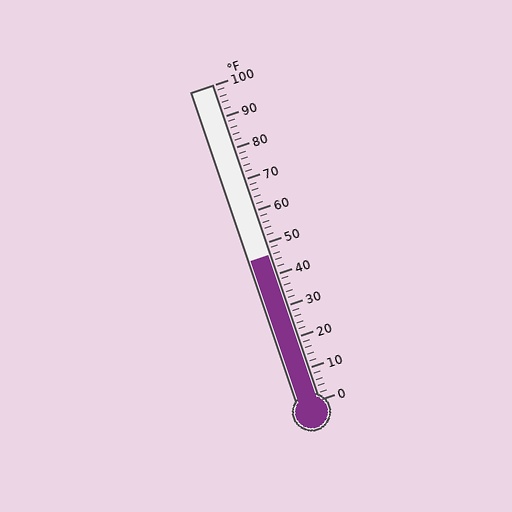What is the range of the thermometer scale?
The thermometer scale ranges from 0°F to 100°F.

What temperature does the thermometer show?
The thermometer shows approximately 46°F.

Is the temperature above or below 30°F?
The temperature is above 30°F.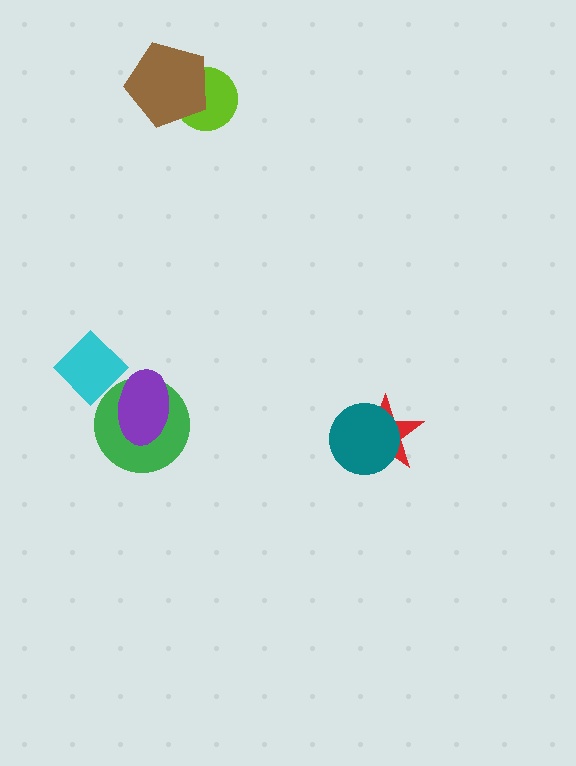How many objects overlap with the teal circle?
1 object overlaps with the teal circle.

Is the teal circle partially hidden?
No, no other shape covers it.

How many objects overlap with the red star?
1 object overlaps with the red star.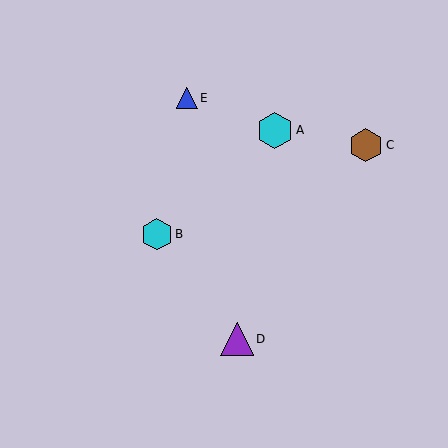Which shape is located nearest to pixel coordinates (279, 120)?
The cyan hexagon (labeled A) at (275, 130) is nearest to that location.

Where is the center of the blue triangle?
The center of the blue triangle is at (187, 98).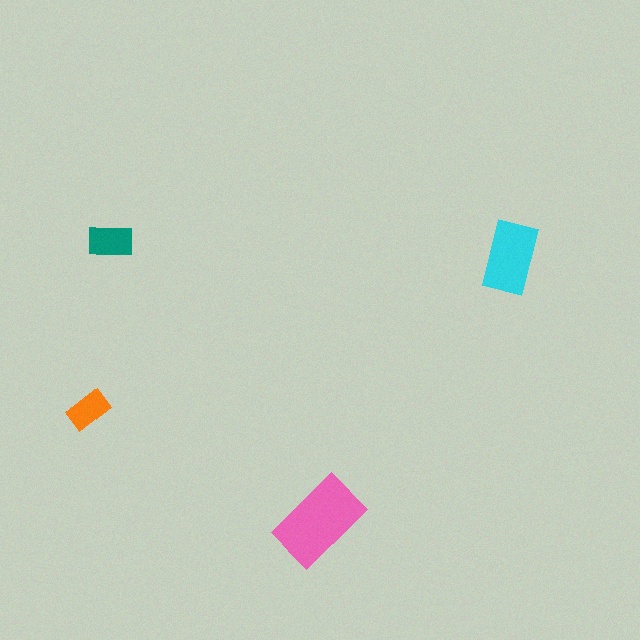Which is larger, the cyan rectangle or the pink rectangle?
The pink one.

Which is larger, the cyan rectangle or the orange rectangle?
The cyan one.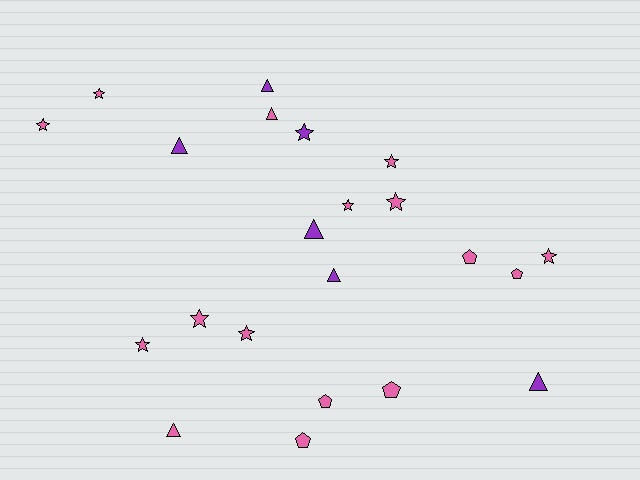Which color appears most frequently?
Pink, with 16 objects.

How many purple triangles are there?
There are 5 purple triangles.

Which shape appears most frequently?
Star, with 10 objects.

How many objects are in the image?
There are 22 objects.